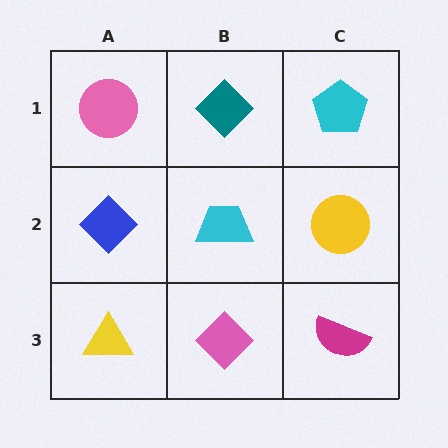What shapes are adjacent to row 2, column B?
A teal diamond (row 1, column B), a pink diamond (row 3, column B), a blue diamond (row 2, column A), a yellow circle (row 2, column C).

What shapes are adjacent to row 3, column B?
A cyan trapezoid (row 2, column B), a yellow triangle (row 3, column A), a magenta semicircle (row 3, column C).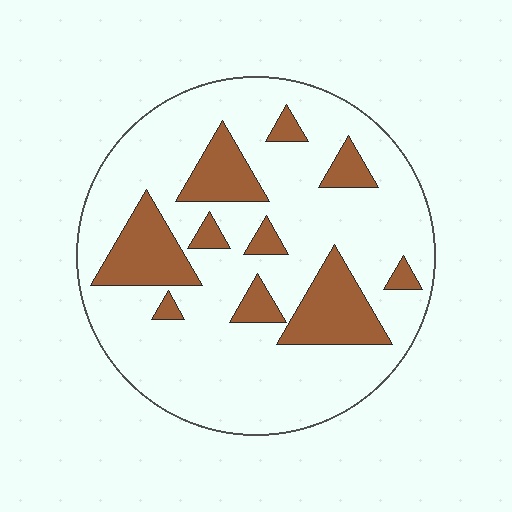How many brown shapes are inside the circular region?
10.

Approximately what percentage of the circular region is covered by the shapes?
Approximately 20%.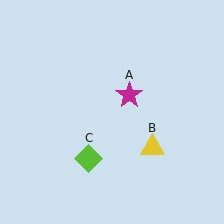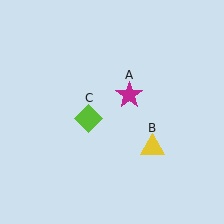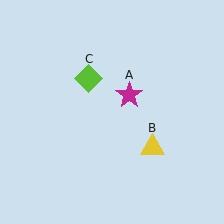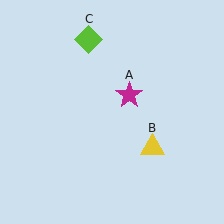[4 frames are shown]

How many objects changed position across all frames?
1 object changed position: lime diamond (object C).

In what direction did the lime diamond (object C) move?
The lime diamond (object C) moved up.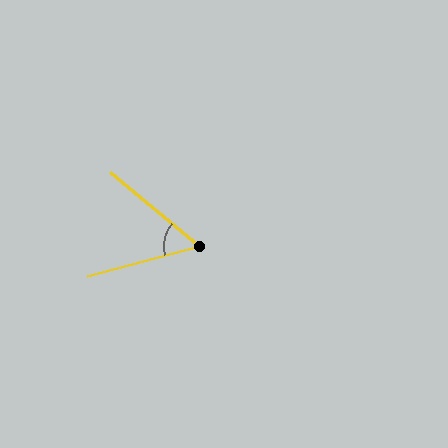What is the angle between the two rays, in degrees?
Approximately 55 degrees.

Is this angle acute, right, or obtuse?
It is acute.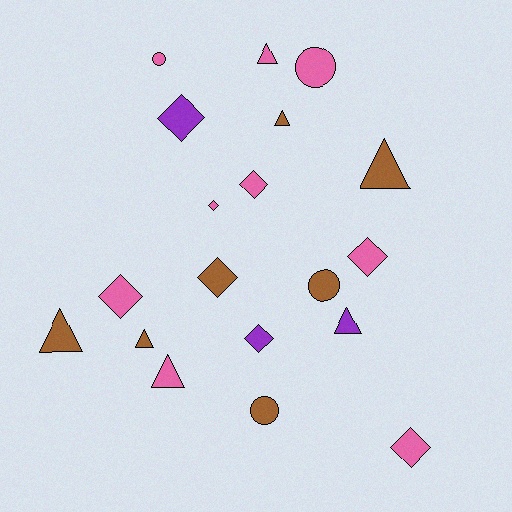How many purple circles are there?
There are no purple circles.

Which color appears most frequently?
Pink, with 9 objects.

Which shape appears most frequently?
Diamond, with 8 objects.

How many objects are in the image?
There are 19 objects.